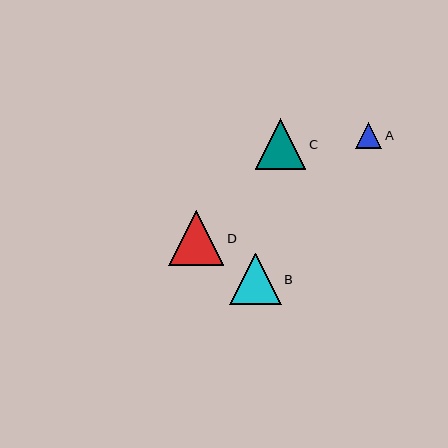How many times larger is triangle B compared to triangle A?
Triangle B is approximately 2.0 times the size of triangle A.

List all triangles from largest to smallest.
From largest to smallest: D, B, C, A.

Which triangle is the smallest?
Triangle A is the smallest with a size of approximately 26 pixels.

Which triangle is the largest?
Triangle D is the largest with a size of approximately 55 pixels.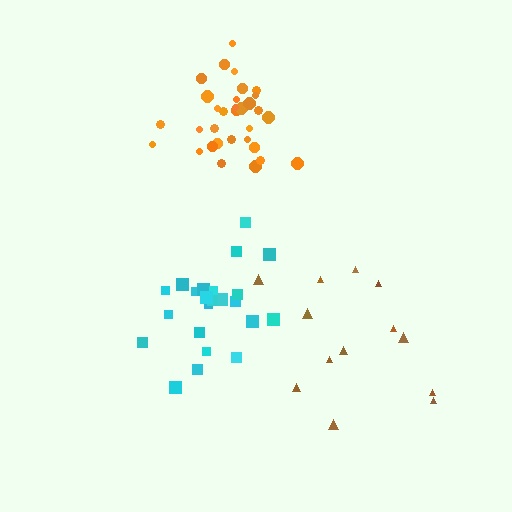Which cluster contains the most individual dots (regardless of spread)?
Orange (33).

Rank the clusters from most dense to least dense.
orange, cyan, brown.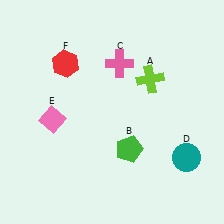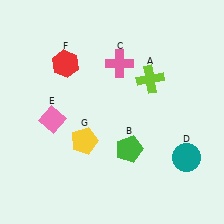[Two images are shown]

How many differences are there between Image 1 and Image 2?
There is 1 difference between the two images.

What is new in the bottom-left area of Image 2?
A yellow pentagon (G) was added in the bottom-left area of Image 2.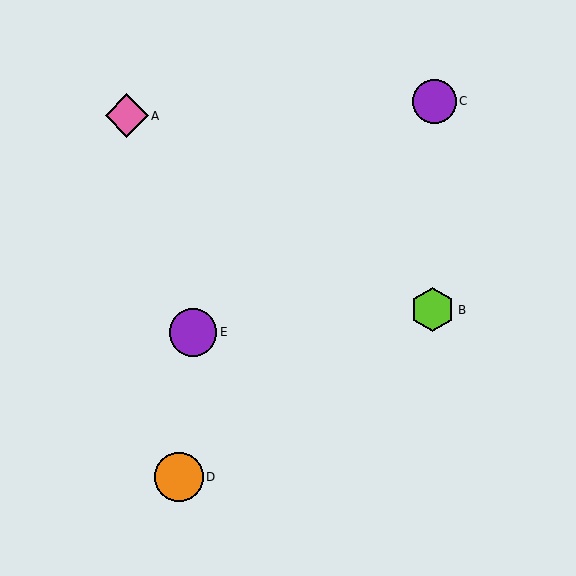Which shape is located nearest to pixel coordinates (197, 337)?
The purple circle (labeled E) at (193, 332) is nearest to that location.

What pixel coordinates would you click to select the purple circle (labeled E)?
Click at (193, 332) to select the purple circle E.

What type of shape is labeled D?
Shape D is an orange circle.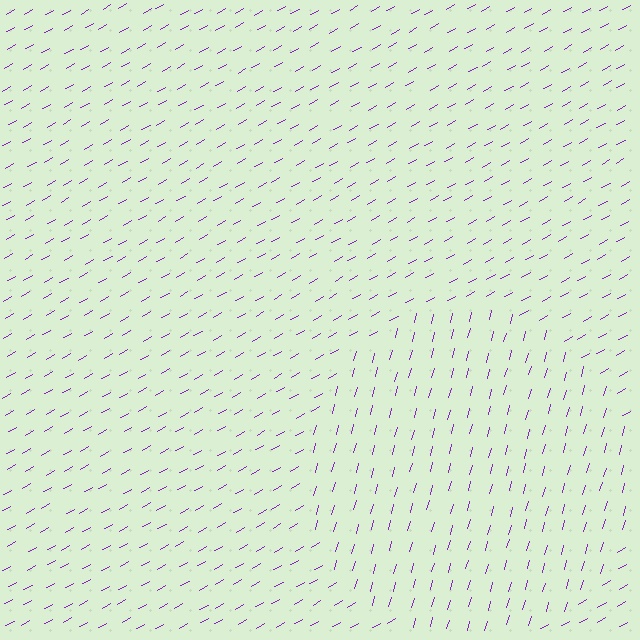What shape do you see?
I see a circle.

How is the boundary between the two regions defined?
The boundary is defined purely by a change in line orientation (approximately 45 degrees difference). All lines are the same color and thickness.